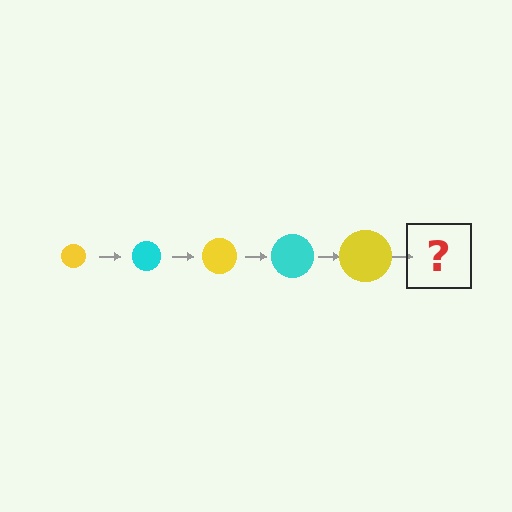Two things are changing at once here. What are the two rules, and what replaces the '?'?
The two rules are that the circle grows larger each step and the color cycles through yellow and cyan. The '?' should be a cyan circle, larger than the previous one.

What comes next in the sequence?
The next element should be a cyan circle, larger than the previous one.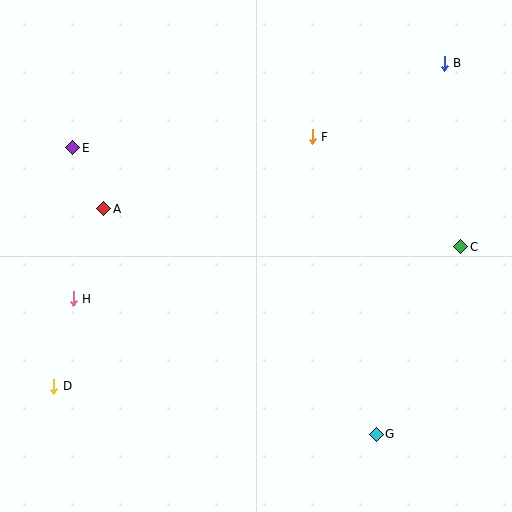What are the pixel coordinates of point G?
Point G is at (376, 434).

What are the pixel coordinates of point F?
Point F is at (312, 137).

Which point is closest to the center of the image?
Point F at (312, 137) is closest to the center.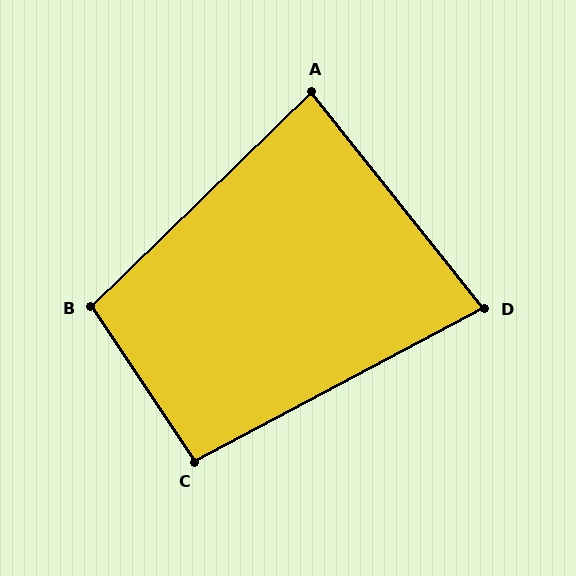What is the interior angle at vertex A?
Approximately 84 degrees (acute).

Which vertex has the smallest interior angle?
D, at approximately 79 degrees.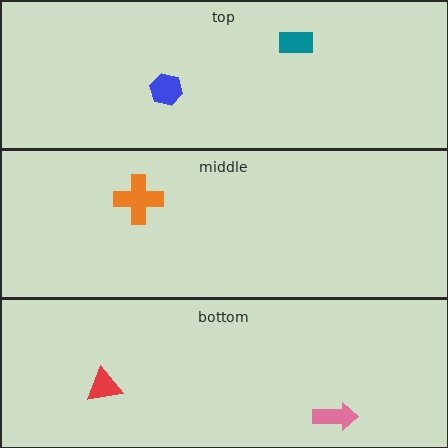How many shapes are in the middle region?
1.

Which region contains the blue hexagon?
The top region.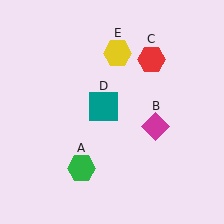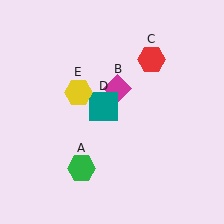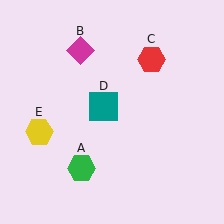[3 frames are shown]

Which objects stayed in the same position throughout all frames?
Green hexagon (object A) and red hexagon (object C) and teal square (object D) remained stationary.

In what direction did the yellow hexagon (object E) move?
The yellow hexagon (object E) moved down and to the left.